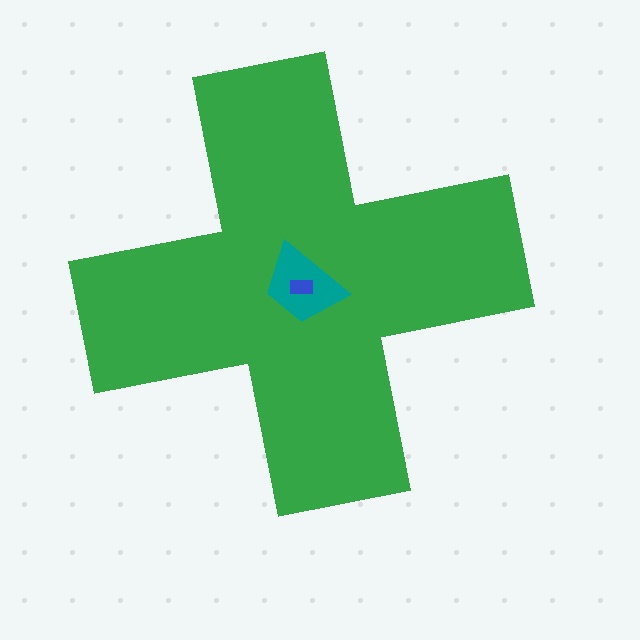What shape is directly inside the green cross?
The teal trapezoid.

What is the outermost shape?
The green cross.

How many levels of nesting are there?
3.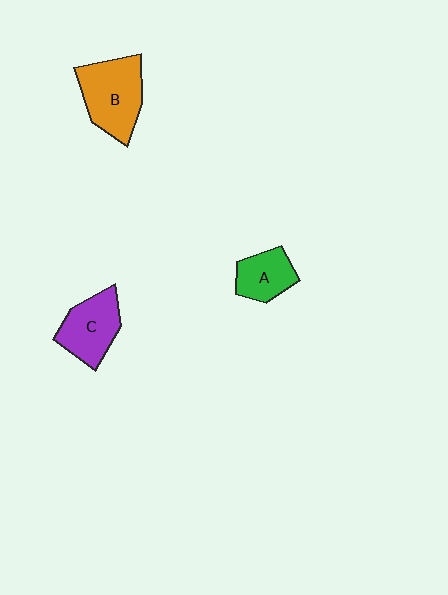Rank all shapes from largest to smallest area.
From largest to smallest: B (orange), C (purple), A (green).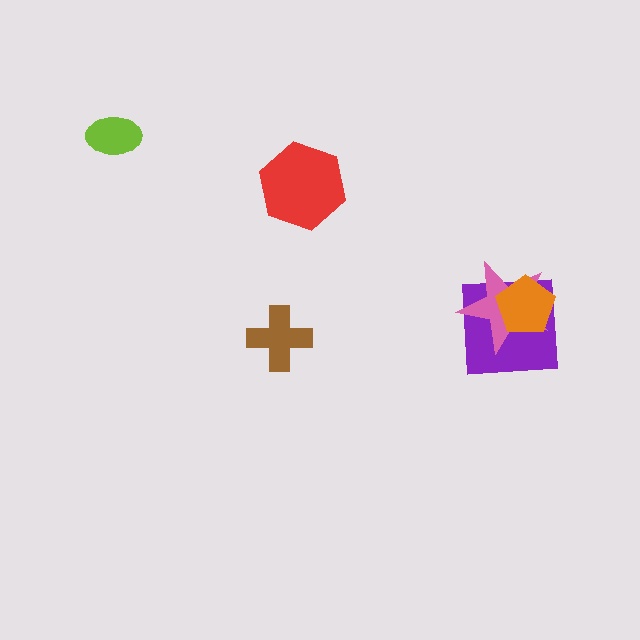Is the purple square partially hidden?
Yes, it is partially covered by another shape.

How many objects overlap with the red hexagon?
0 objects overlap with the red hexagon.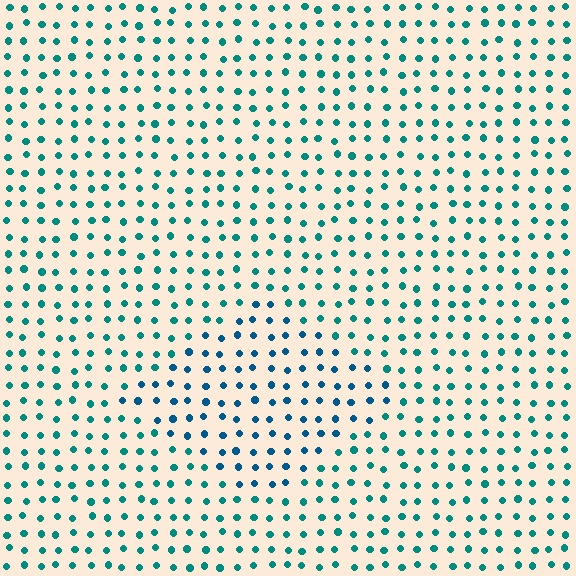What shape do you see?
I see a diamond.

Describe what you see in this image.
The image is filled with small teal elements in a uniform arrangement. A diamond-shaped region is visible where the elements are tinted to a slightly different hue, forming a subtle color boundary.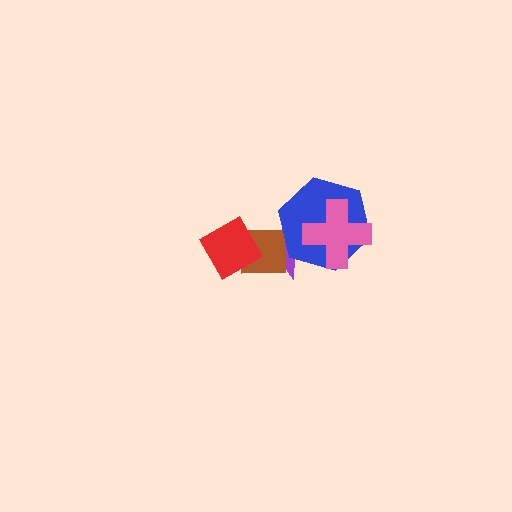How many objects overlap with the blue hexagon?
3 objects overlap with the blue hexagon.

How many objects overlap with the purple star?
4 objects overlap with the purple star.